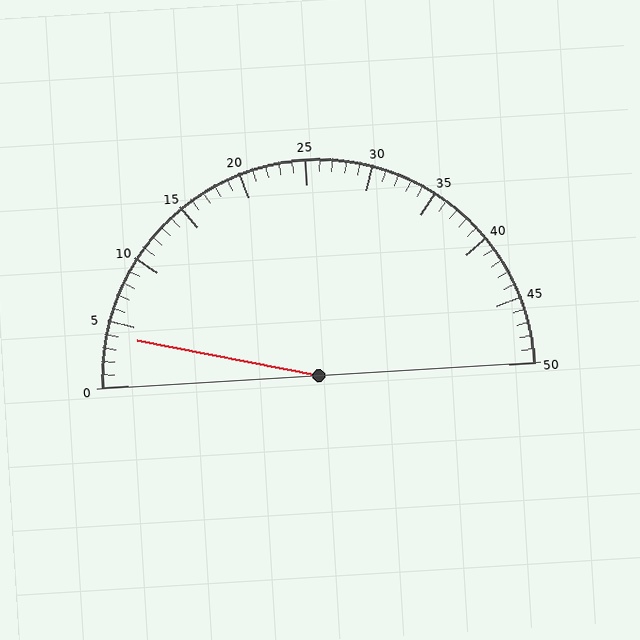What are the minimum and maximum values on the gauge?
The gauge ranges from 0 to 50.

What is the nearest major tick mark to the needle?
The nearest major tick mark is 5.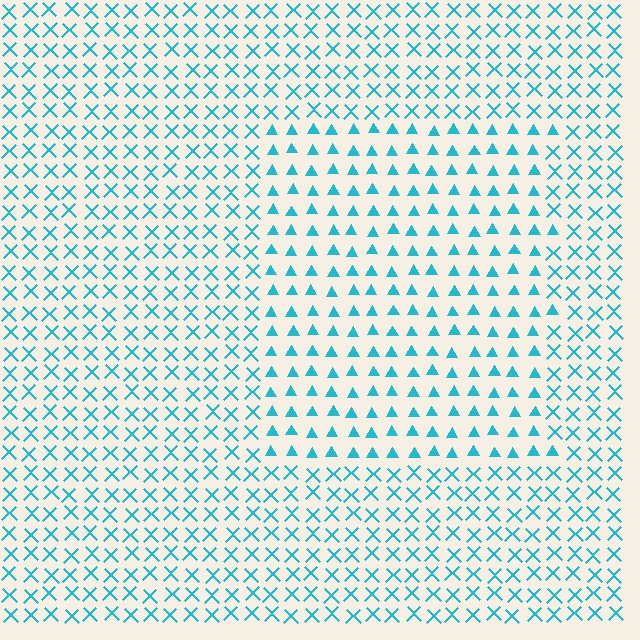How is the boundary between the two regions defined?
The boundary is defined by a change in element shape: triangles inside vs. X marks outside. All elements share the same color and spacing.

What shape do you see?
I see a rectangle.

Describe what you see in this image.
The image is filled with small cyan elements arranged in a uniform grid. A rectangle-shaped region contains triangles, while the surrounding area contains X marks. The boundary is defined purely by the change in element shape.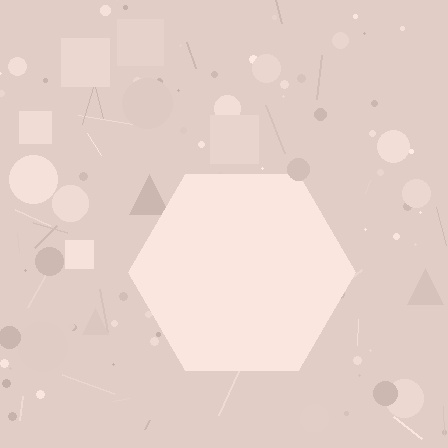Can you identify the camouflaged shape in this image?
The camouflaged shape is a hexagon.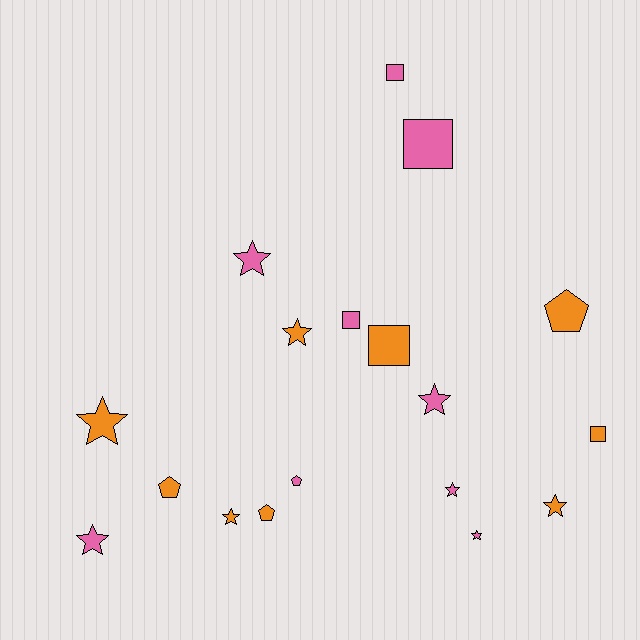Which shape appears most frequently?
Star, with 9 objects.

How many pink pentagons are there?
There is 1 pink pentagon.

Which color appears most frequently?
Pink, with 9 objects.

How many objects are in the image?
There are 18 objects.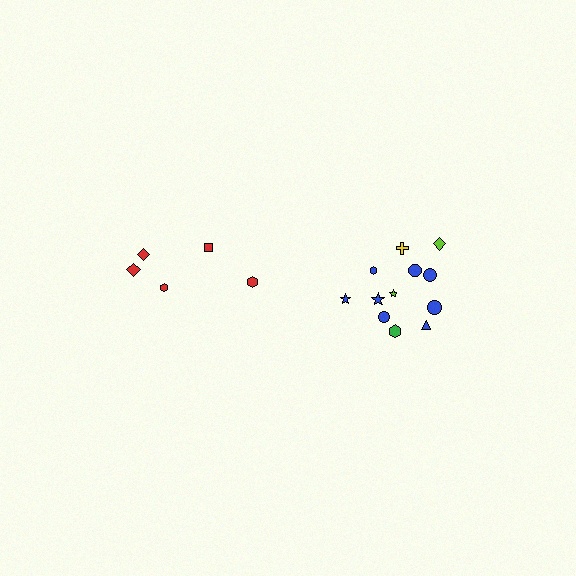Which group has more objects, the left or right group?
The right group.